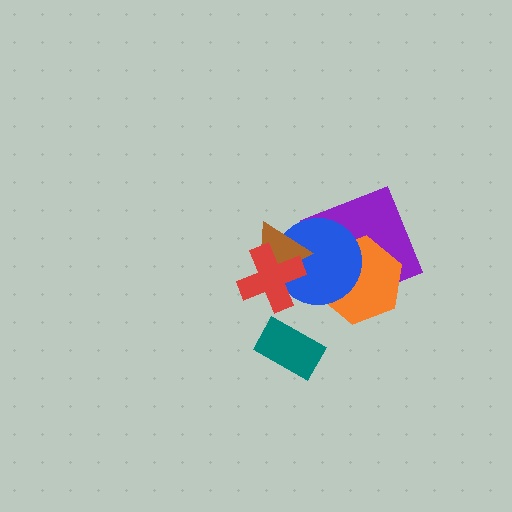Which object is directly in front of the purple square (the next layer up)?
The orange hexagon is directly in front of the purple square.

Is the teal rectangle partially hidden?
No, no other shape covers it.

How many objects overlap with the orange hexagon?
2 objects overlap with the orange hexagon.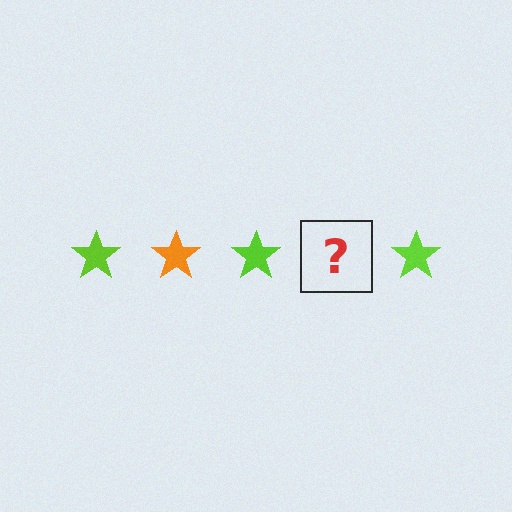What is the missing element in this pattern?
The missing element is an orange star.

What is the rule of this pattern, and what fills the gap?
The rule is that the pattern cycles through lime, orange stars. The gap should be filled with an orange star.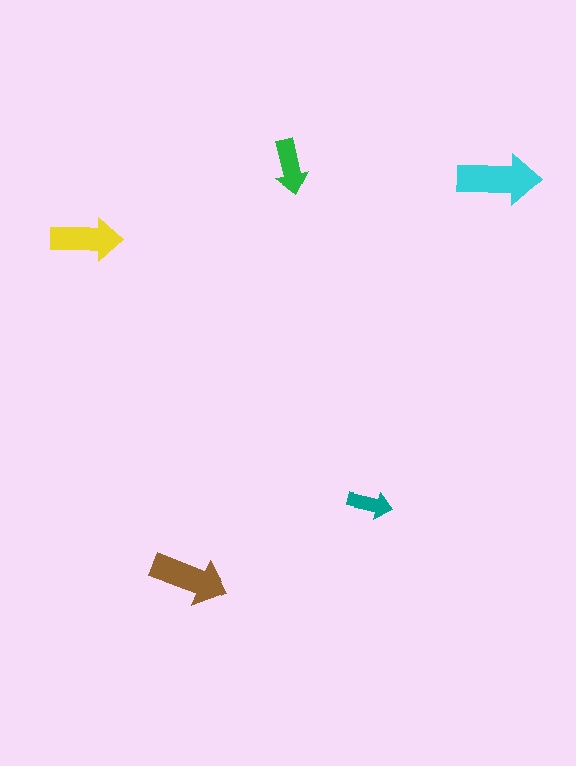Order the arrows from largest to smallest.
the cyan one, the brown one, the yellow one, the green one, the teal one.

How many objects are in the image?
There are 5 objects in the image.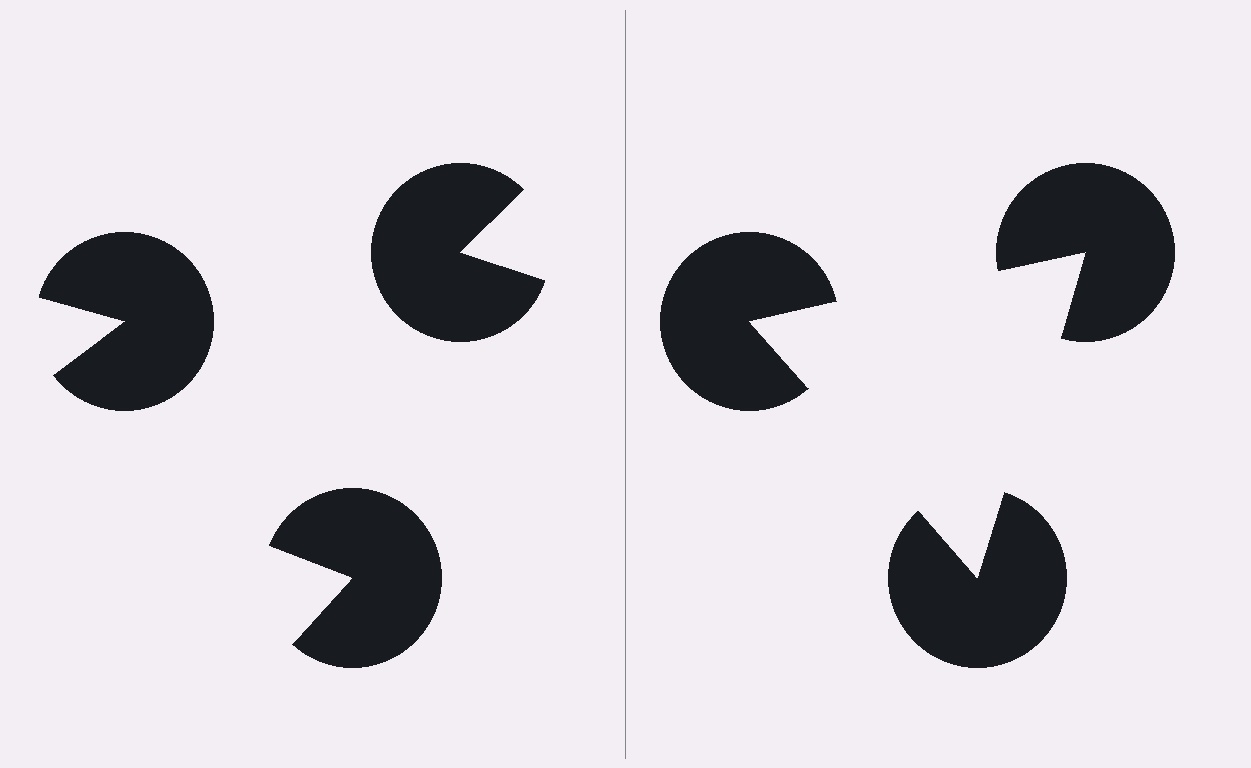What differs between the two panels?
The pac-man discs are positioned identically on both sides; only the wedge orientations differ. On the right they align to a triangle; on the left they are misaligned.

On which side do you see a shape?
An illusory triangle appears on the right side. On the left side the wedge cuts are rotated, so no coherent shape forms.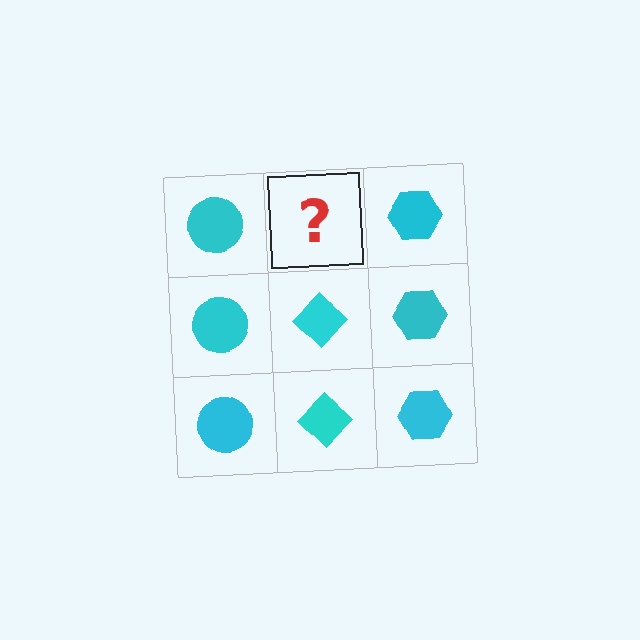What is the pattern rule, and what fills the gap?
The rule is that each column has a consistent shape. The gap should be filled with a cyan diamond.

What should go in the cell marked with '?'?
The missing cell should contain a cyan diamond.